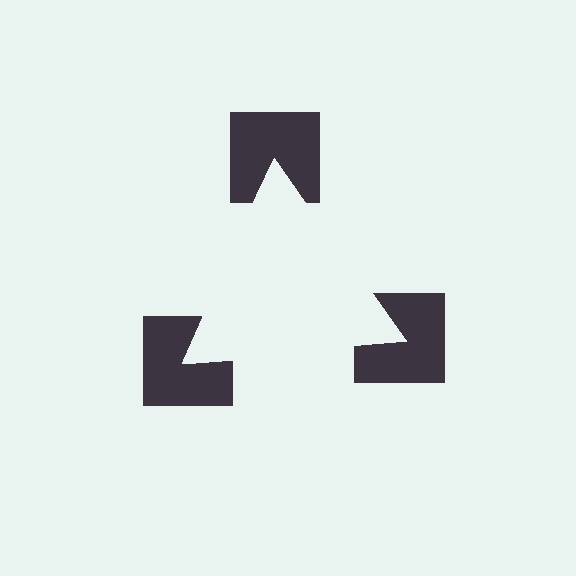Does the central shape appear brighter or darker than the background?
It typically appears slightly brighter than the background, even though no actual brightness change is drawn.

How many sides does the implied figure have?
3 sides.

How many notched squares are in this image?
There are 3 — one at each vertex of the illusory triangle.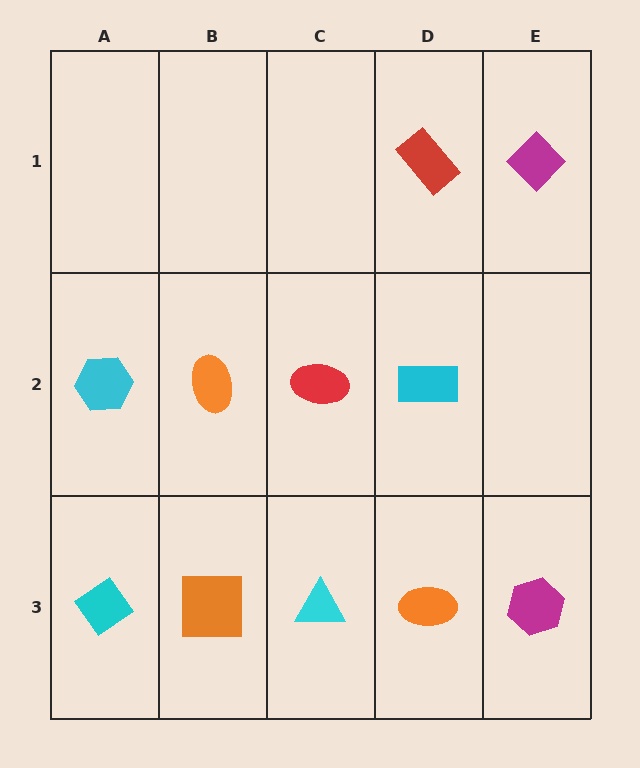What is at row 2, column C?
A red ellipse.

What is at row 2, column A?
A cyan hexagon.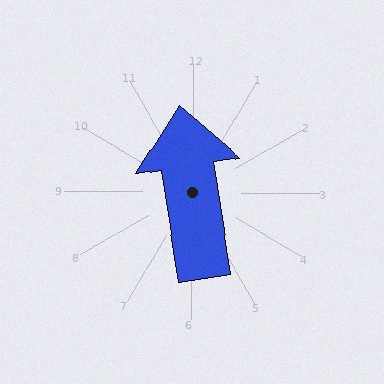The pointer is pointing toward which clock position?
Roughly 12 o'clock.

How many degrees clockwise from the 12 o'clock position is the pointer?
Approximately 351 degrees.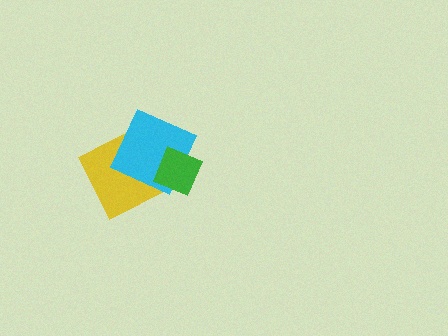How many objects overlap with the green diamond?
2 objects overlap with the green diamond.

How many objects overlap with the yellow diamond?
2 objects overlap with the yellow diamond.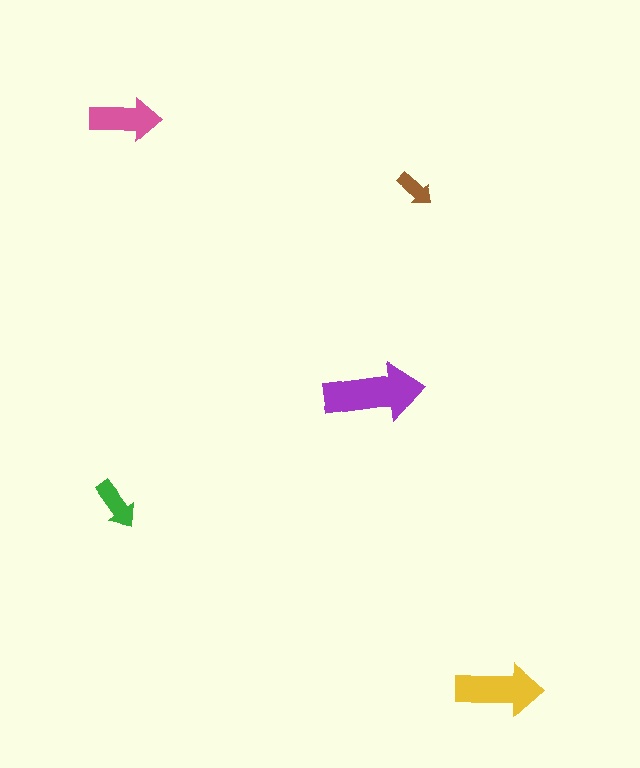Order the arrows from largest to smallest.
the purple one, the yellow one, the pink one, the green one, the brown one.